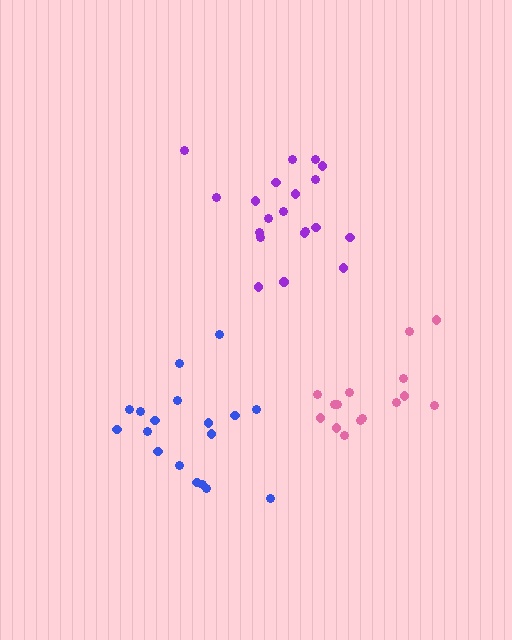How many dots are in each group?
Group 1: 15 dots, Group 2: 18 dots, Group 3: 20 dots (53 total).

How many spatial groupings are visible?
There are 3 spatial groupings.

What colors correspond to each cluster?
The clusters are colored: pink, blue, purple.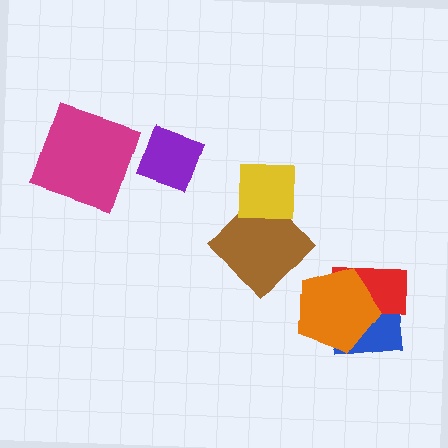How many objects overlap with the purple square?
0 objects overlap with the purple square.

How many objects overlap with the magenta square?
0 objects overlap with the magenta square.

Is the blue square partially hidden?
Yes, it is partially covered by another shape.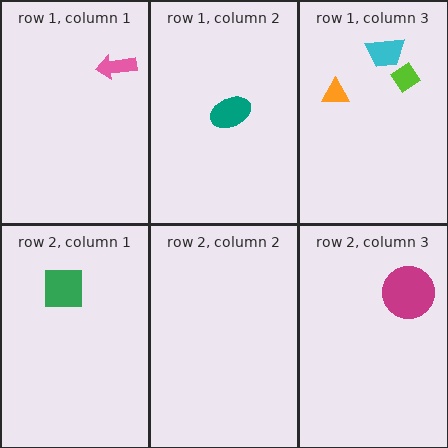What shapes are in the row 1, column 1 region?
The pink arrow.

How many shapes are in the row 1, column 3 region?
3.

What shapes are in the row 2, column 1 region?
The green square.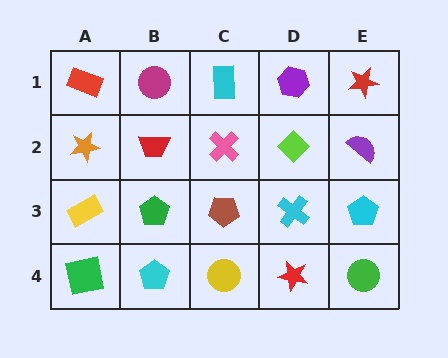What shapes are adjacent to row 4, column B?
A green pentagon (row 3, column B), a green square (row 4, column A), a yellow circle (row 4, column C).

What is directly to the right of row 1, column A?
A magenta circle.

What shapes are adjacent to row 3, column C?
A pink cross (row 2, column C), a yellow circle (row 4, column C), a green pentagon (row 3, column B), a cyan cross (row 3, column D).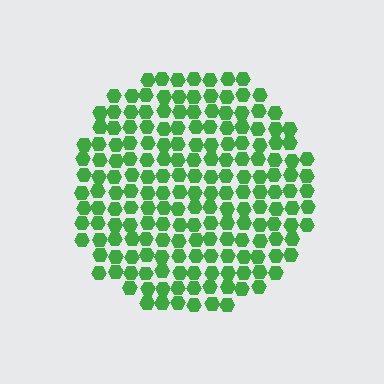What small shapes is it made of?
It is made of small hexagons.